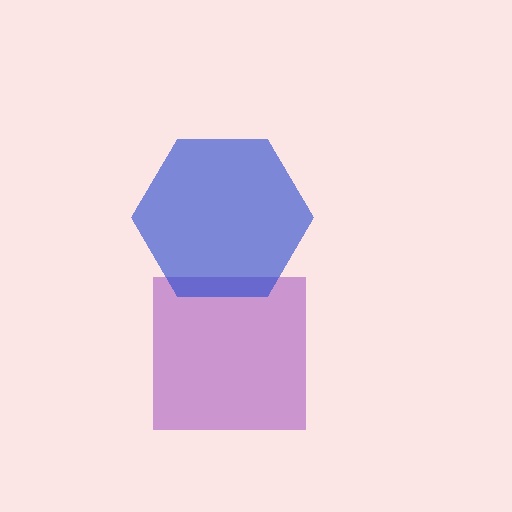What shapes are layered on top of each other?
The layered shapes are: a purple square, a blue hexagon.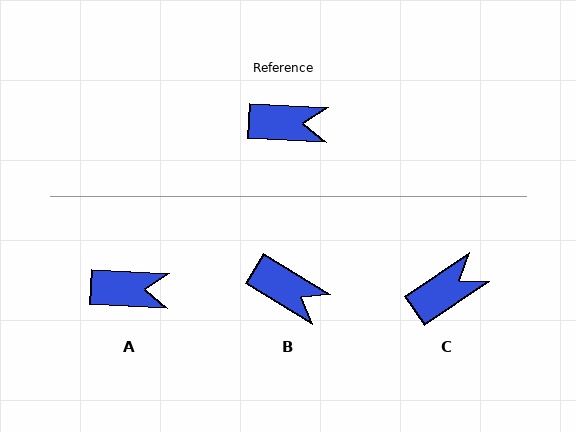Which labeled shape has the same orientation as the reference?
A.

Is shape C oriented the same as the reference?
No, it is off by about 37 degrees.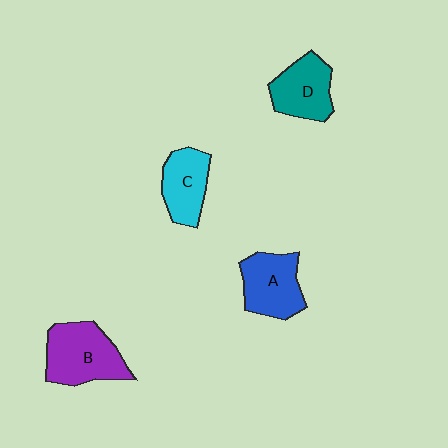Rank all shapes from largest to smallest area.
From largest to smallest: B (purple), A (blue), D (teal), C (cyan).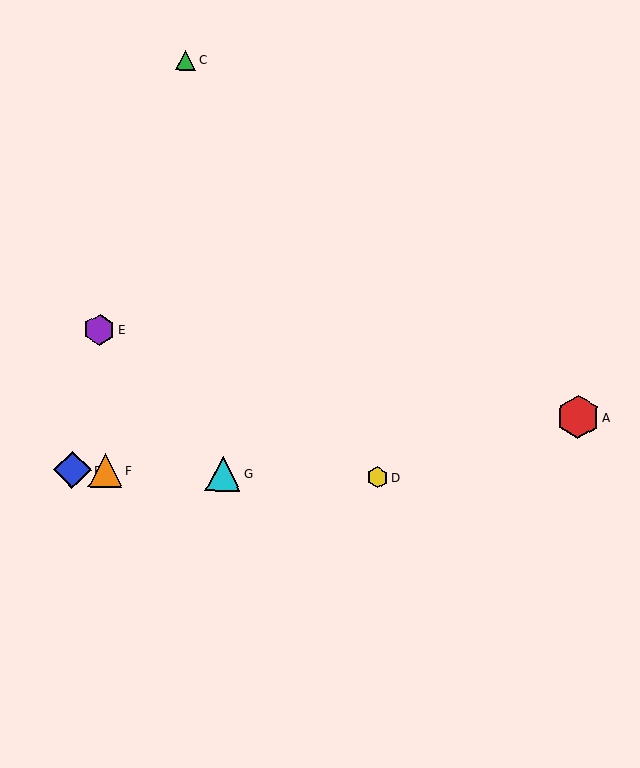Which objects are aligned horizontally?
Objects B, D, F, G are aligned horizontally.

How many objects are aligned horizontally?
4 objects (B, D, F, G) are aligned horizontally.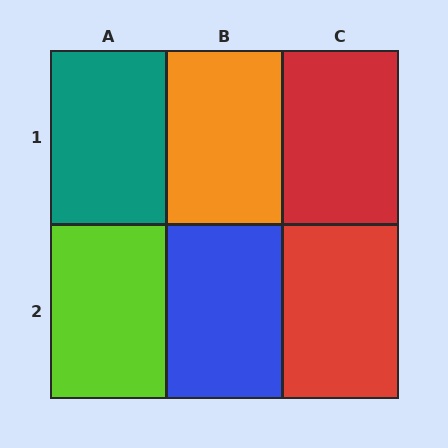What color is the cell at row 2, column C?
Red.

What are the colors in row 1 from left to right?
Teal, orange, red.